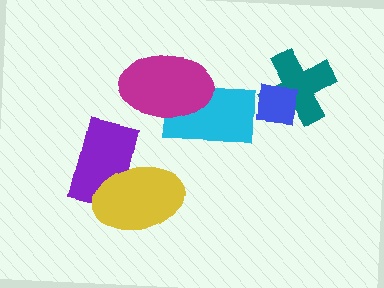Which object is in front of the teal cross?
The blue square is in front of the teal cross.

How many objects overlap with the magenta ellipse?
1 object overlaps with the magenta ellipse.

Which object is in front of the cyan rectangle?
The magenta ellipse is in front of the cyan rectangle.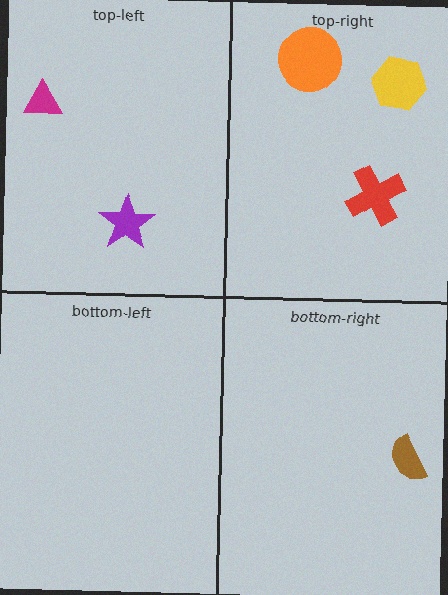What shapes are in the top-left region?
The purple star, the magenta triangle.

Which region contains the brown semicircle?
The bottom-right region.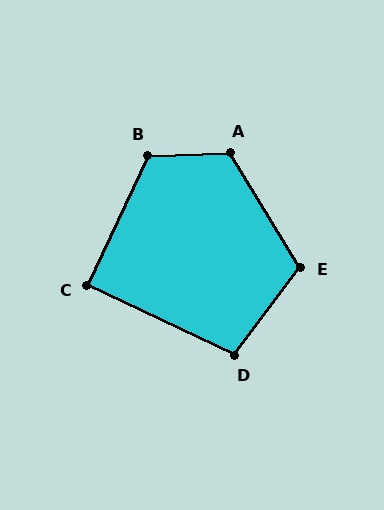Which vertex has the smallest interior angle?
C, at approximately 91 degrees.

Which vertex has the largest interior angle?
A, at approximately 120 degrees.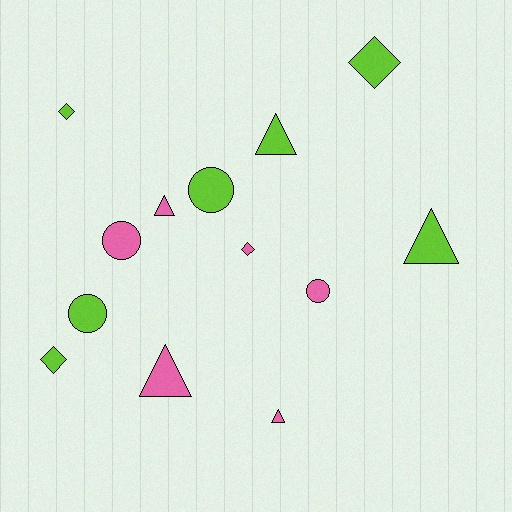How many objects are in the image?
There are 13 objects.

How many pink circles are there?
There are 2 pink circles.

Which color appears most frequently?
Lime, with 7 objects.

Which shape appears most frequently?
Triangle, with 5 objects.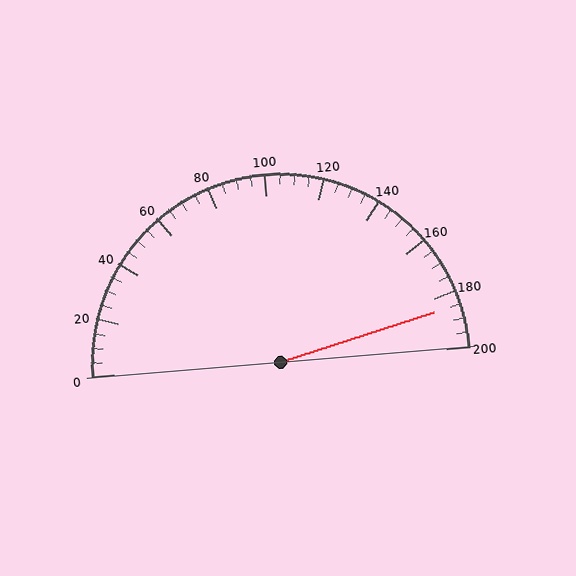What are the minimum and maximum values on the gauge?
The gauge ranges from 0 to 200.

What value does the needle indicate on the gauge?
The needle indicates approximately 185.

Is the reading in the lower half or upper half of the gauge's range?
The reading is in the upper half of the range (0 to 200).